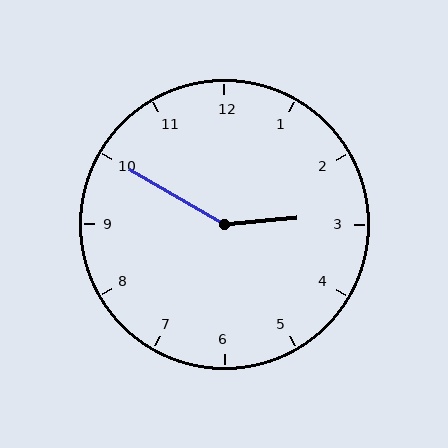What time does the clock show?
2:50.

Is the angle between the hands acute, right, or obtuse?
It is obtuse.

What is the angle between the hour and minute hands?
Approximately 145 degrees.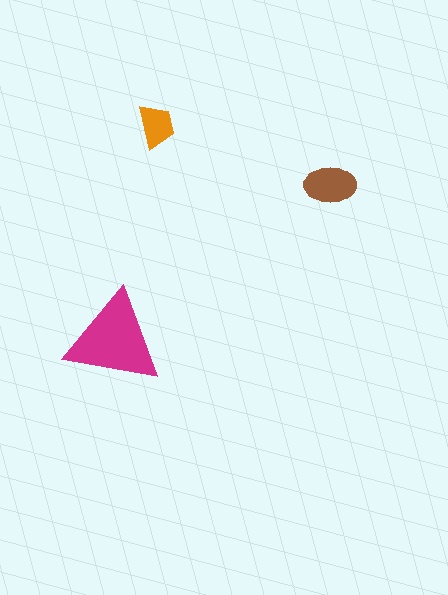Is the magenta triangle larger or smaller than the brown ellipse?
Larger.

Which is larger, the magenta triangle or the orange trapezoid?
The magenta triangle.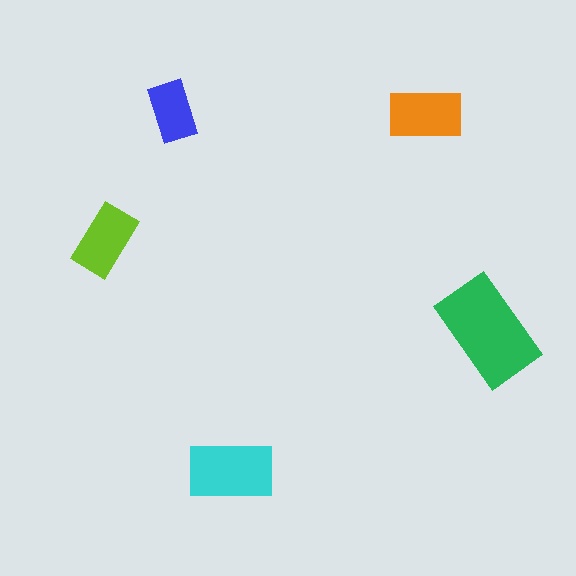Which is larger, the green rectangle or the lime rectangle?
The green one.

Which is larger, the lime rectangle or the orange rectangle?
The orange one.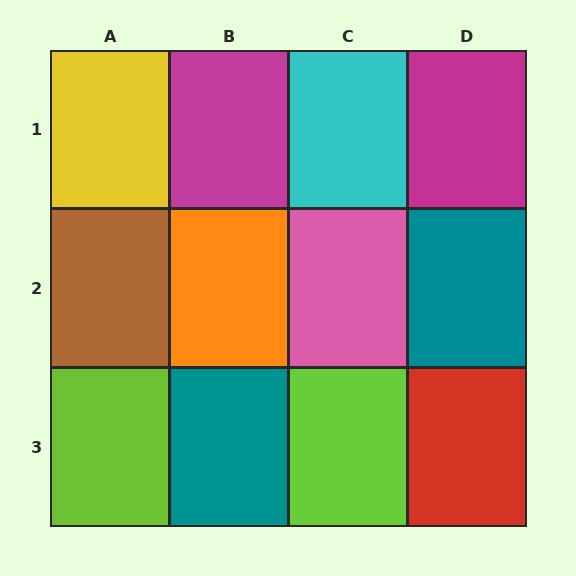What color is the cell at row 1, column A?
Yellow.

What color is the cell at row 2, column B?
Orange.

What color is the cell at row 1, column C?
Cyan.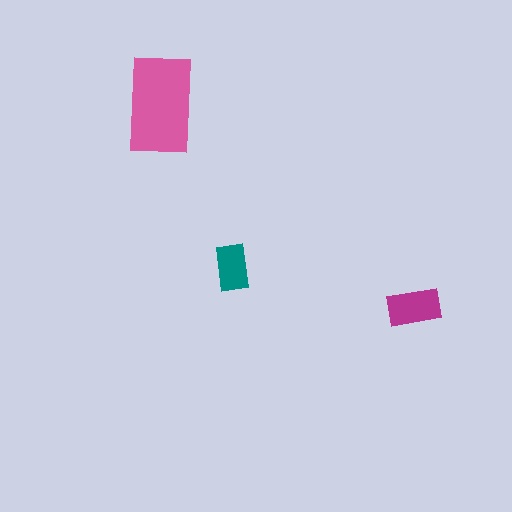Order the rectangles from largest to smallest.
the pink one, the magenta one, the teal one.